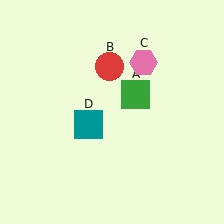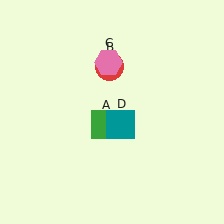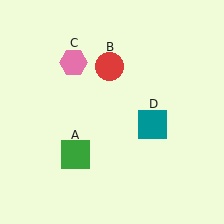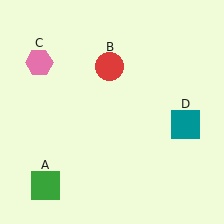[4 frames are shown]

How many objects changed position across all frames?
3 objects changed position: green square (object A), pink hexagon (object C), teal square (object D).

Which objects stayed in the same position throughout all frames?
Red circle (object B) remained stationary.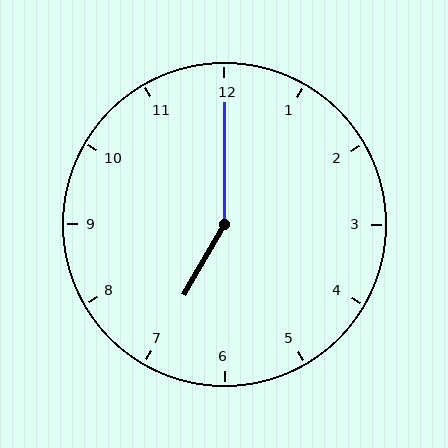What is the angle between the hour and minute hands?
Approximately 150 degrees.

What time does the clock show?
7:00.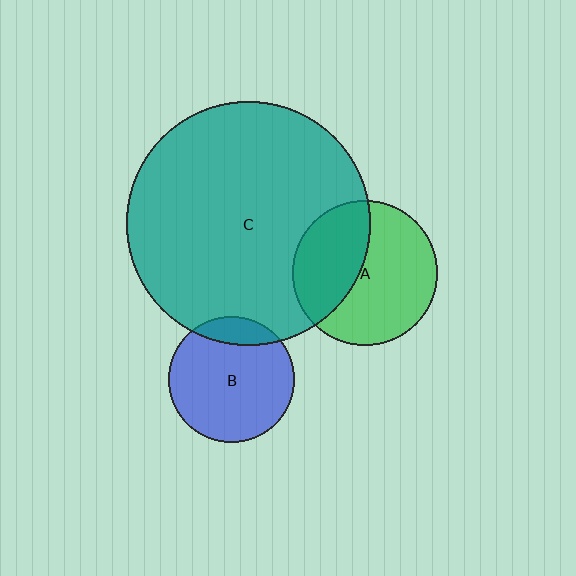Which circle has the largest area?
Circle C (teal).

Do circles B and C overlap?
Yes.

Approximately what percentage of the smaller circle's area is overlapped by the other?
Approximately 15%.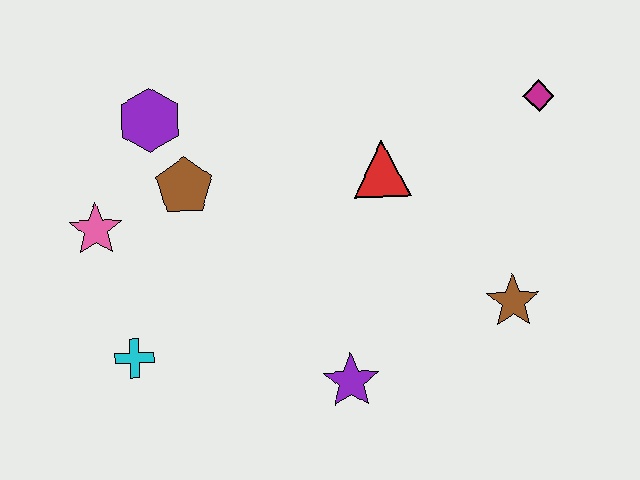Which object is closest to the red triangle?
The magenta diamond is closest to the red triangle.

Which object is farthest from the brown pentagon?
The magenta diamond is farthest from the brown pentagon.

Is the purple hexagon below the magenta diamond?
Yes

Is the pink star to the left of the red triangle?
Yes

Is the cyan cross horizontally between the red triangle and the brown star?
No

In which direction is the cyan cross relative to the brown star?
The cyan cross is to the left of the brown star.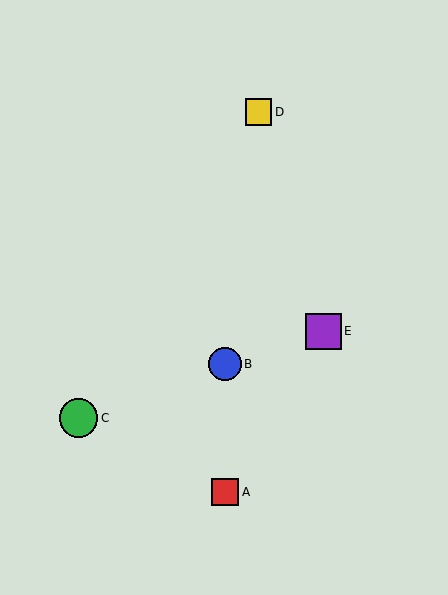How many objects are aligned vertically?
2 objects (A, B) are aligned vertically.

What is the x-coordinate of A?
Object A is at x≈225.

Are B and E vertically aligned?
No, B is at x≈225 and E is at x≈324.